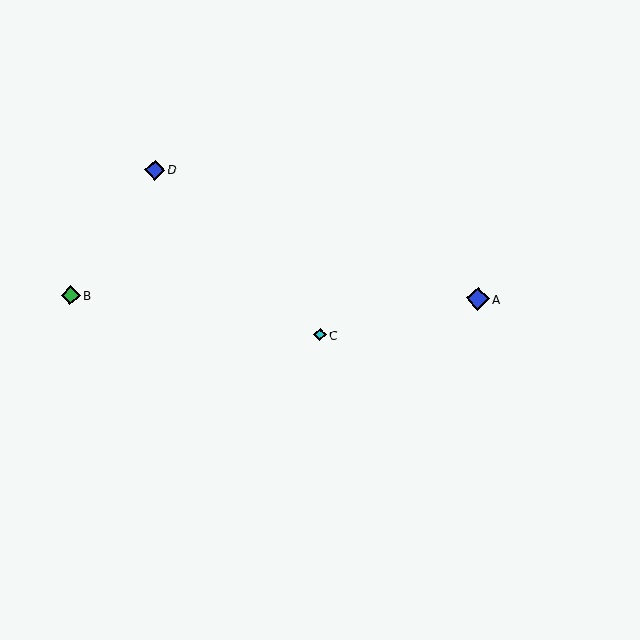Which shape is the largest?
The blue diamond (labeled A) is the largest.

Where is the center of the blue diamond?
The center of the blue diamond is at (478, 299).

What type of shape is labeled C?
Shape C is a cyan diamond.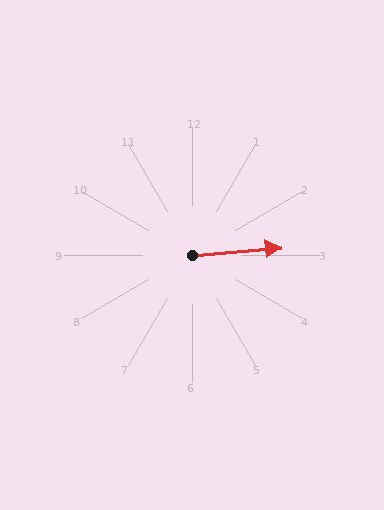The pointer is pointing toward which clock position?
Roughly 3 o'clock.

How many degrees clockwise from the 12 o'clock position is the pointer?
Approximately 85 degrees.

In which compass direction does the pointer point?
East.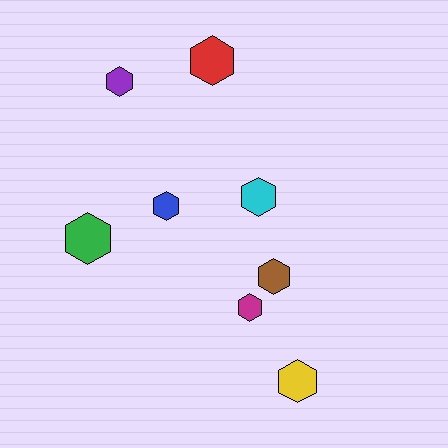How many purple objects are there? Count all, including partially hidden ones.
There is 1 purple object.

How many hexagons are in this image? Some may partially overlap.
There are 8 hexagons.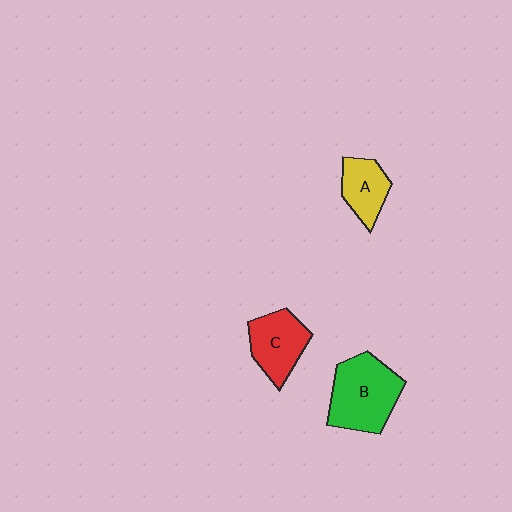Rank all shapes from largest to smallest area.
From largest to smallest: B (green), C (red), A (yellow).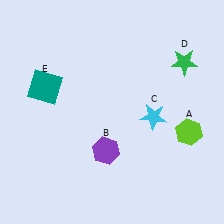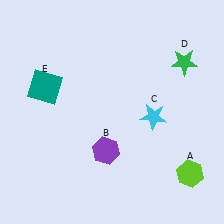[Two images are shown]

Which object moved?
The lime hexagon (A) moved down.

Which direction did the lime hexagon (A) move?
The lime hexagon (A) moved down.